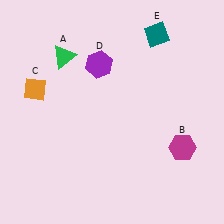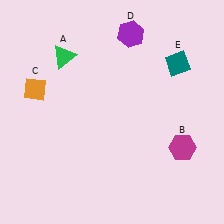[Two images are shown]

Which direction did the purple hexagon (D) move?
The purple hexagon (D) moved right.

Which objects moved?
The objects that moved are: the purple hexagon (D), the teal diamond (E).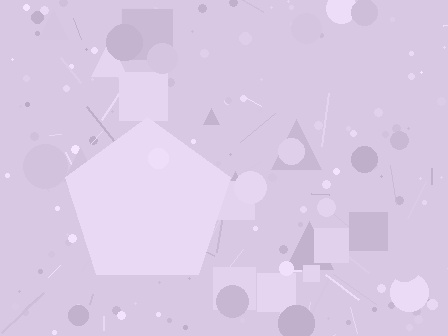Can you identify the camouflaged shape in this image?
The camouflaged shape is a pentagon.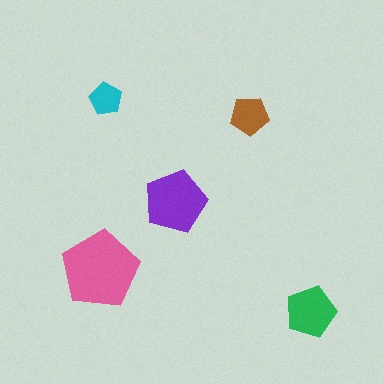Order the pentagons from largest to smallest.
the pink one, the purple one, the green one, the brown one, the cyan one.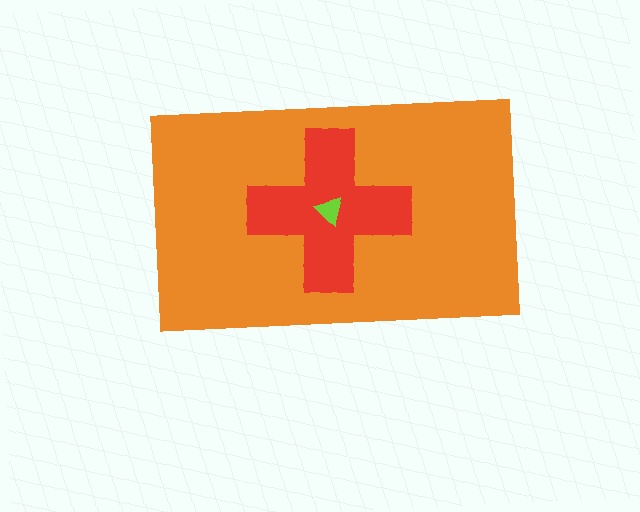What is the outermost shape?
The orange rectangle.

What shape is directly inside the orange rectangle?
The red cross.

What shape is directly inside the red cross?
The lime triangle.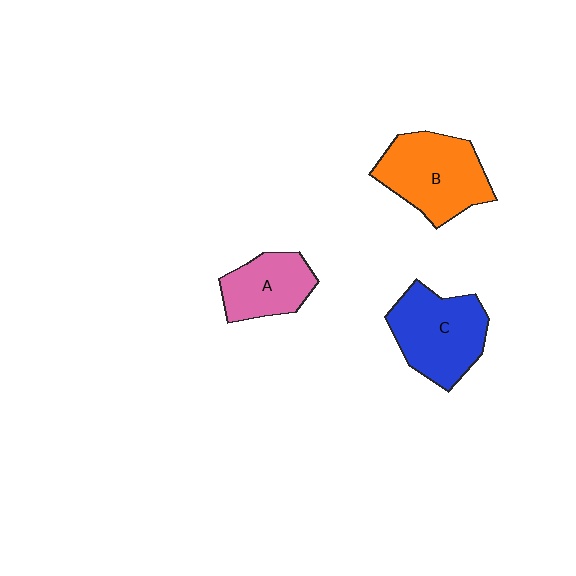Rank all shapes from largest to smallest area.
From largest to smallest: B (orange), C (blue), A (pink).